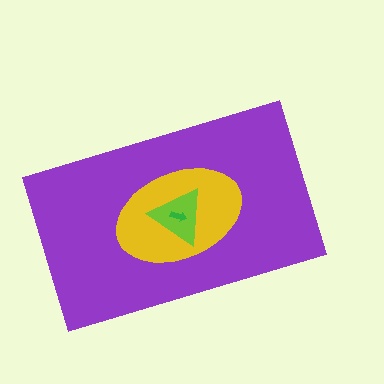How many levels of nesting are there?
4.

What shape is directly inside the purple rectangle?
The yellow ellipse.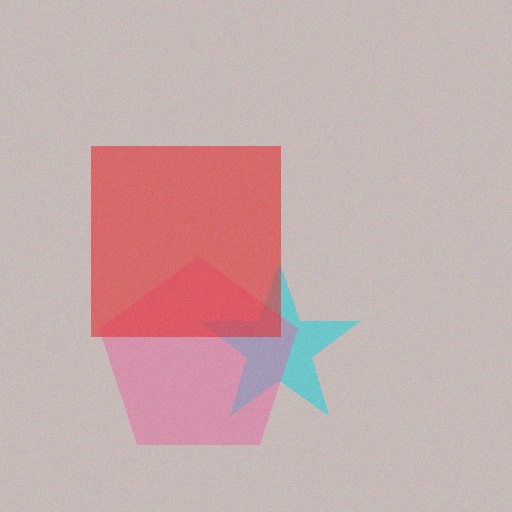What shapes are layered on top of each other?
The layered shapes are: a cyan star, a pink pentagon, a red square.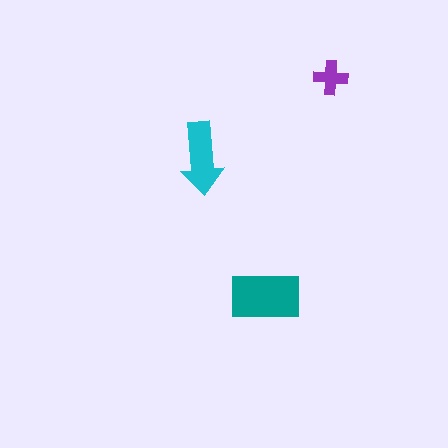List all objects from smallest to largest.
The purple cross, the cyan arrow, the teal rectangle.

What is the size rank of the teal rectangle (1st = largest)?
1st.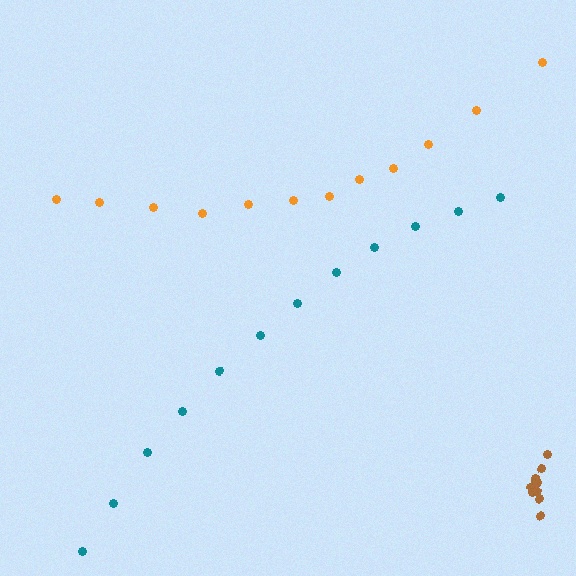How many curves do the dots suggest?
There are 3 distinct paths.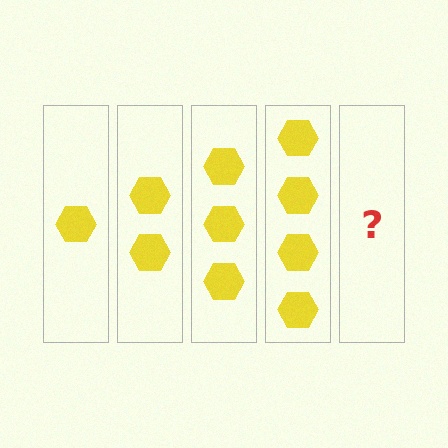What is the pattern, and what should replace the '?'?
The pattern is that each step adds one more hexagon. The '?' should be 5 hexagons.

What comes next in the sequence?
The next element should be 5 hexagons.